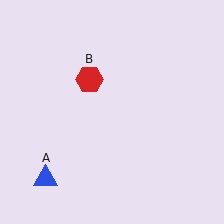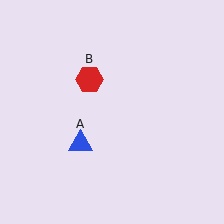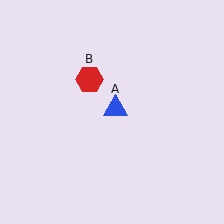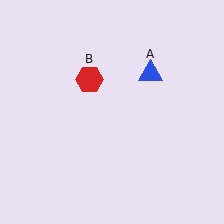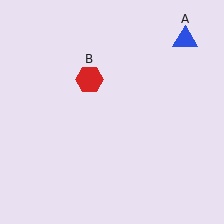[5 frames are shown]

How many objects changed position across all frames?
1 object changed position: blue triangle (object A).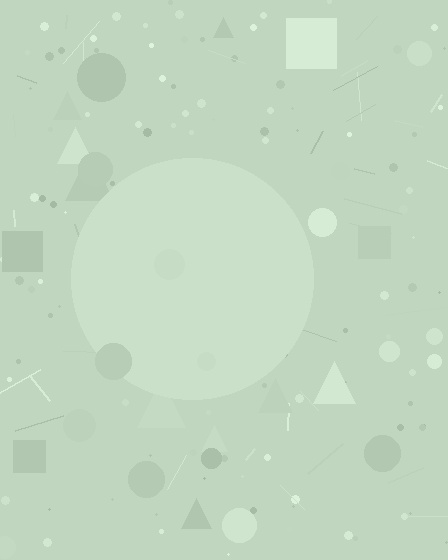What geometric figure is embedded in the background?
A circle is embedded in the background.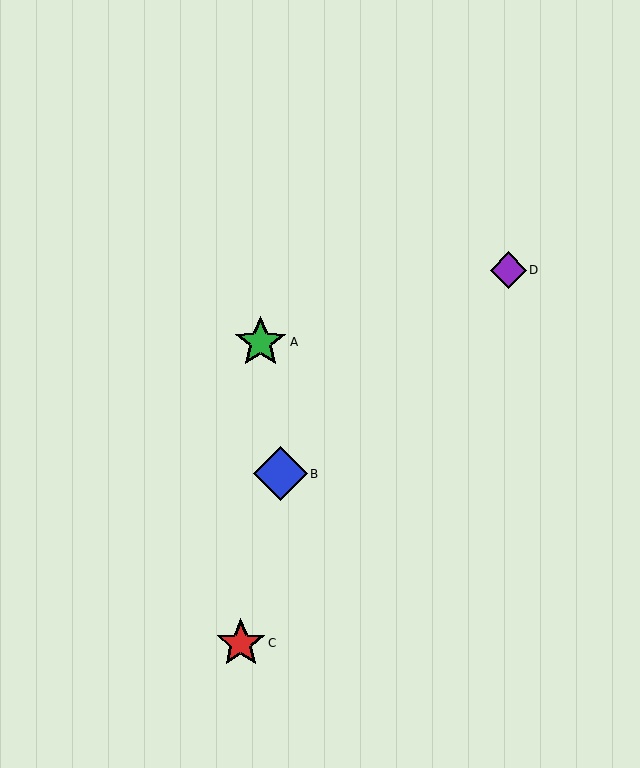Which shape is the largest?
The blue diamond (labeled B) is the largest.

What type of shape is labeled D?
Shape D is a purple diamond.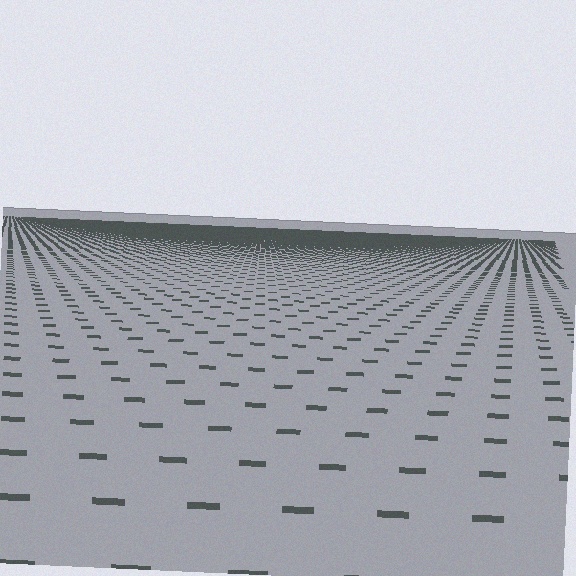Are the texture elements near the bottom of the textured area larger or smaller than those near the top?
Larger. Near the bottom, elements are closer to the viewer and appear at a bigger on-screen size.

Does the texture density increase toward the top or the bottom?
Density increases toward the top.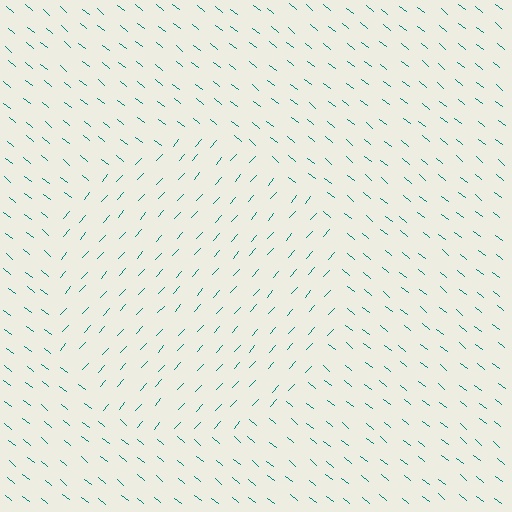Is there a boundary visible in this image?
Yes, there is a texture boundary formed by a change in line orientation.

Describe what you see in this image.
The image is filled with small teal line segments. A circle region in the image has lines oriented differently from the surrounding lines, creating a visible texture boundary.